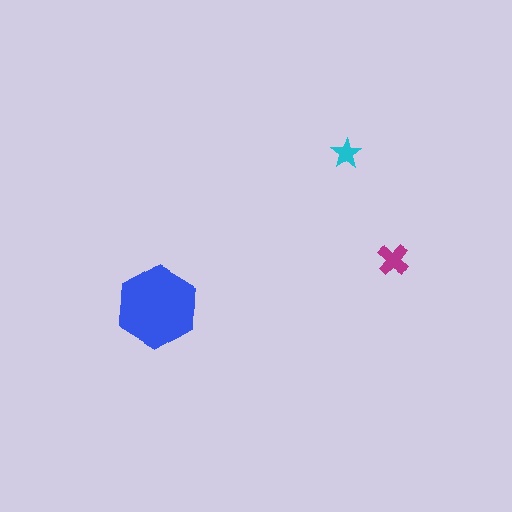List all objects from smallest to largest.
The cyan star, the magenta cross, the blue hexagon.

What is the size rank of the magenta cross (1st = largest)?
2nd.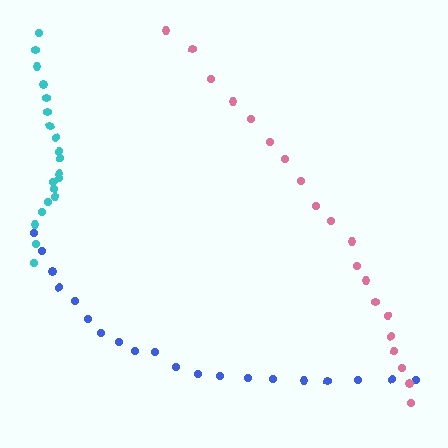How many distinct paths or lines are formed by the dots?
There are 3 distinct paths.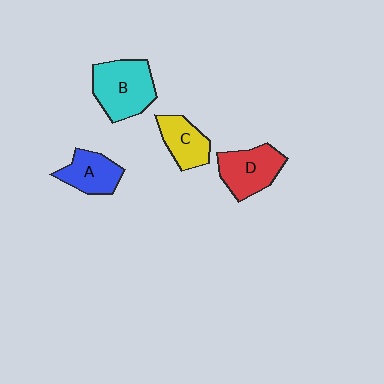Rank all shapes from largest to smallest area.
From largest to smallest: B (cyan), D (red), A (blue), C (yellow).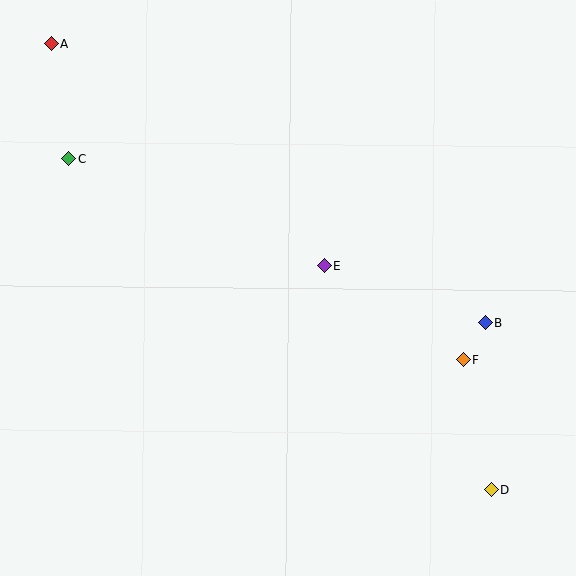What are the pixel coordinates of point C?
Point C is at (69, 159).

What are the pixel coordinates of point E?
Point E is at (325, 266).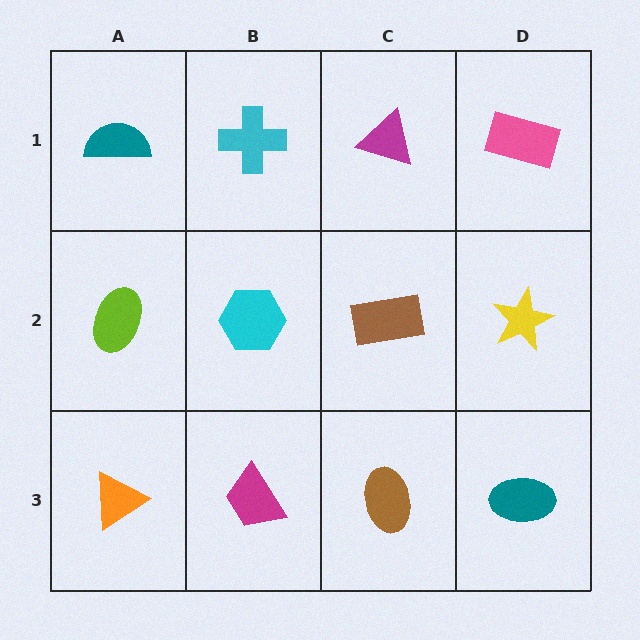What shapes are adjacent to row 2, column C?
A magenta triangle (row 1, column C), a brown ellipse (row 3, column C), a cyan hexagon (row 2, column B), a yellow star (row 2, column D).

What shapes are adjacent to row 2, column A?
A teal semicircle (row 1, column A), an orange triangle (row 3, column A), a cyan hexagon (row 2, column B).